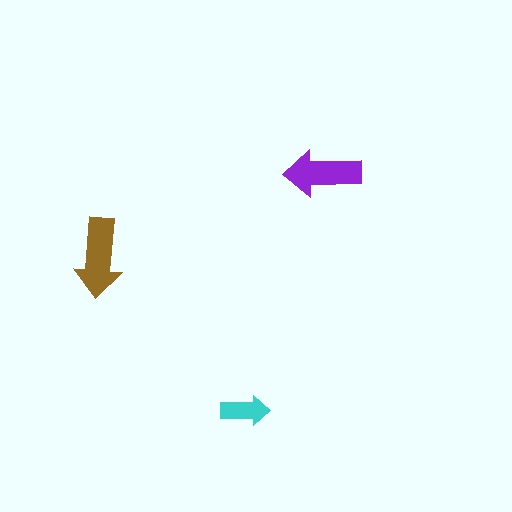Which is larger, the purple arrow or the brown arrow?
The brown one.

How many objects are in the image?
There are 3 objects in the image.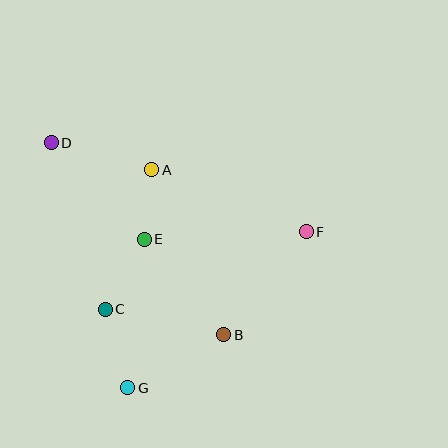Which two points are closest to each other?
Points A and E are closest to each other.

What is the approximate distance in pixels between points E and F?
The distance between E and F is approximately 162 pixels.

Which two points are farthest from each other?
Points D and F are farthest from each other.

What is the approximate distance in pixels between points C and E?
The distance between C and E is approximately 80 pixels.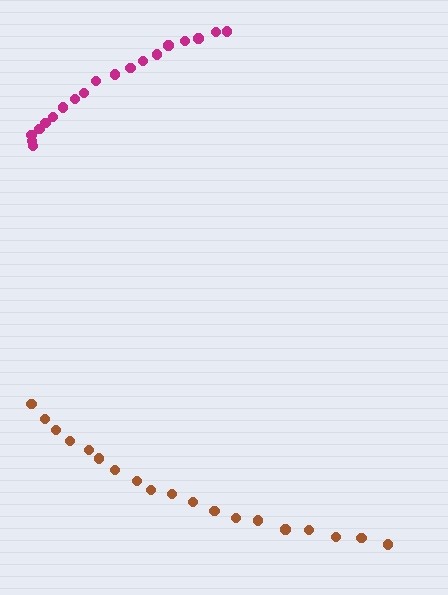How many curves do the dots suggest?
There are 2 distinct paths.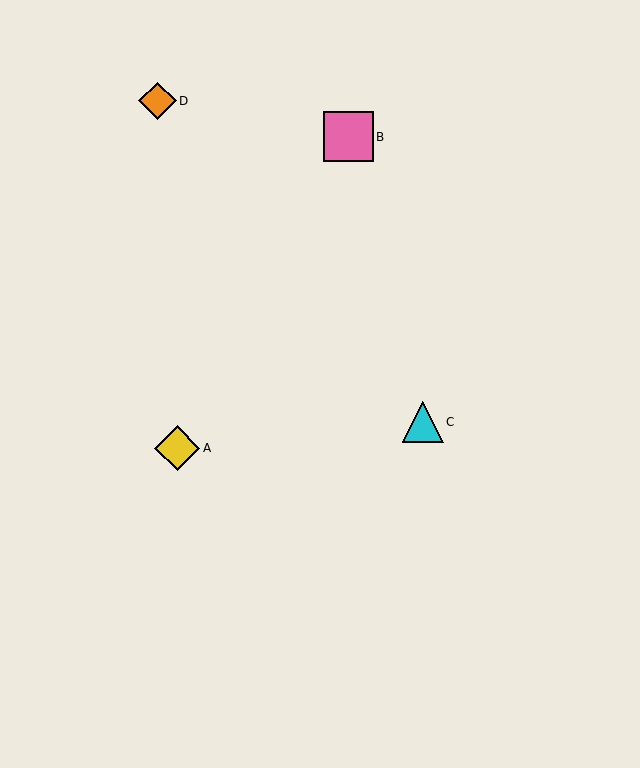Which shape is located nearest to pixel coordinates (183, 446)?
The yellow diamond (labeled A) at (177, 448) is nearest to that location.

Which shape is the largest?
The pink square (labeled B) is the largest.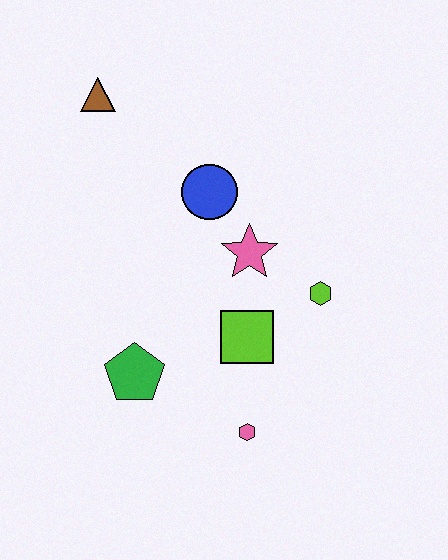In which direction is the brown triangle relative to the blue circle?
The brown triangle is to the left of the blue circle.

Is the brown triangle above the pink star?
Yes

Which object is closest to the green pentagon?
The lime square is closest to the green pentagon.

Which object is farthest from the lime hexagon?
The brown triangle is farthest from the lime hexagon.